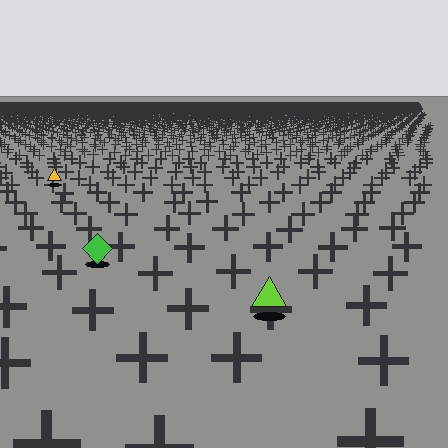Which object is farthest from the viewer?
The yellow triangle is farthest from the viewer. It appears smaller and the ground texture around it is denser.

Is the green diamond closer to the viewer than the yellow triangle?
Yes. The green diamond is closer — you can tell from the texture gradient: the ground texture is coarser near it.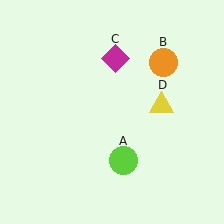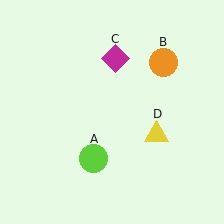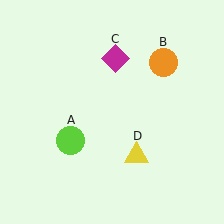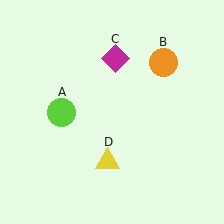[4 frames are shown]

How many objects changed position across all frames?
2 objects changed position: lime circle (object A), yellow triangle (object D).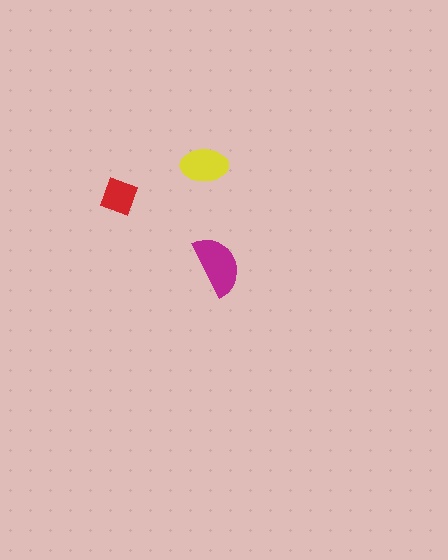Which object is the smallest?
The red diamond.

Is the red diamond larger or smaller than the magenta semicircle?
Smaller.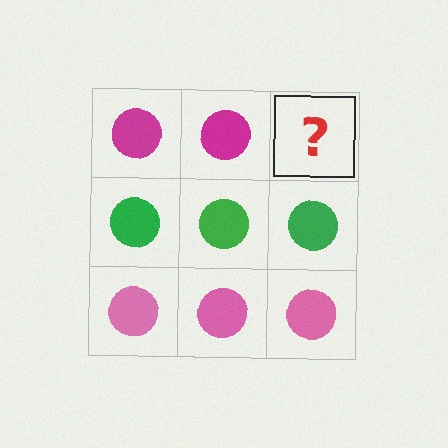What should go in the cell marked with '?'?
The missing cell should contain a magenta circle.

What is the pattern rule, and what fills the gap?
The rule is that each row has a consistent color. The gap should be filled with a magenta circle.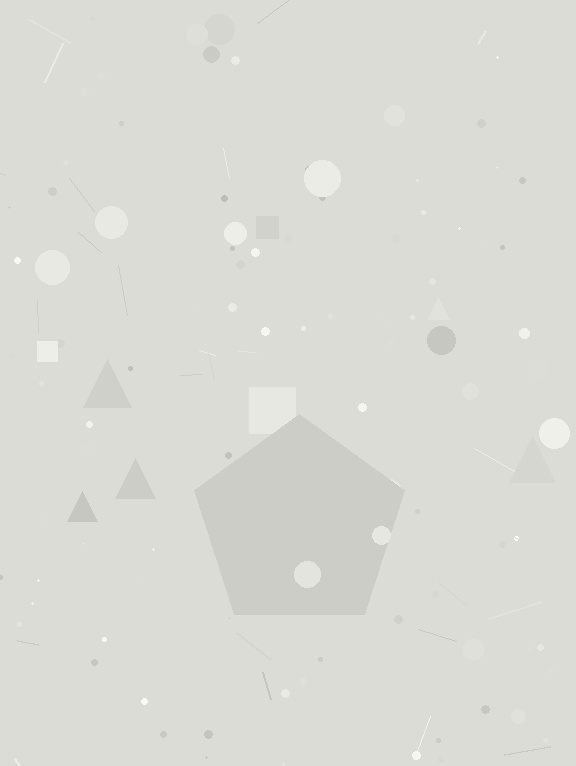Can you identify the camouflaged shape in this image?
The camouflaged shape is a pentagon.